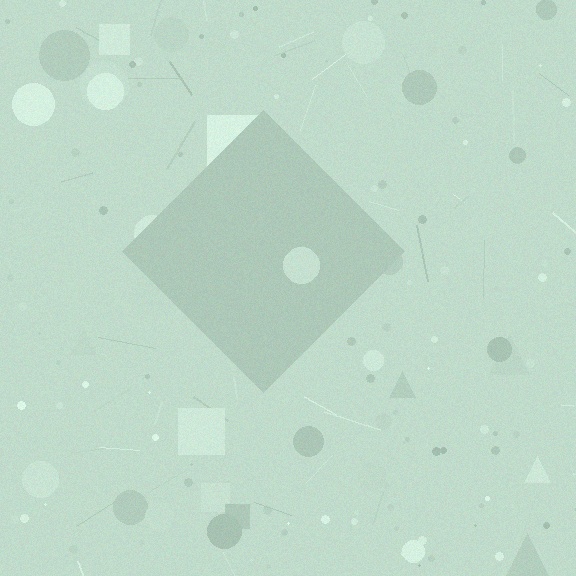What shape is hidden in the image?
A diamond is hidden in the image.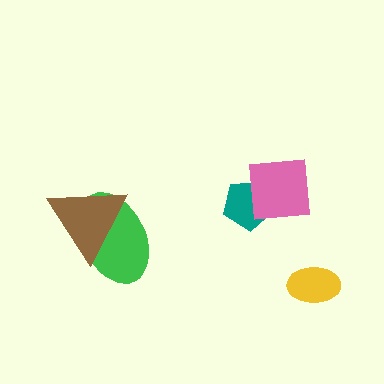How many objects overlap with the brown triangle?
1 object overlaps with the brown triangle.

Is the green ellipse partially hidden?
Yes, it is partially covered by another shape.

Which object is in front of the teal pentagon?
The pink square is in front of the teal pentagon.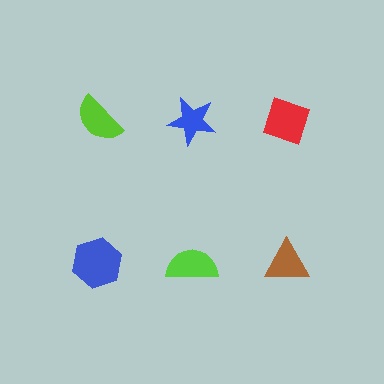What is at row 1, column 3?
A red diamond.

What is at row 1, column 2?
A blue star.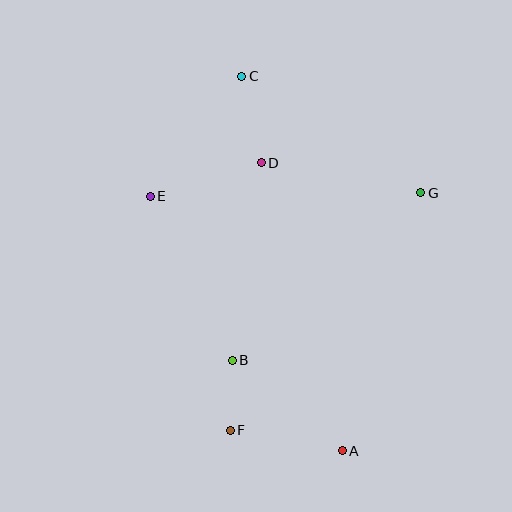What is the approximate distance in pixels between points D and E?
The distance between D and E is approximately 116 pixels.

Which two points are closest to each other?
Points B and F are closest to each other.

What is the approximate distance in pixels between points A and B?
The distance between A and B is approximately 142 pixels.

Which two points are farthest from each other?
Points A and C are farthest from each other.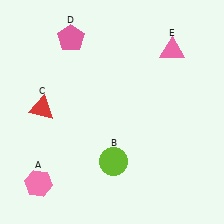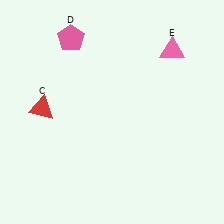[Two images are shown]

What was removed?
The lime circle (B), the pink hexagon (A) were removed in Image 2.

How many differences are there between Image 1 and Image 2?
There are 2 differences between the two images.